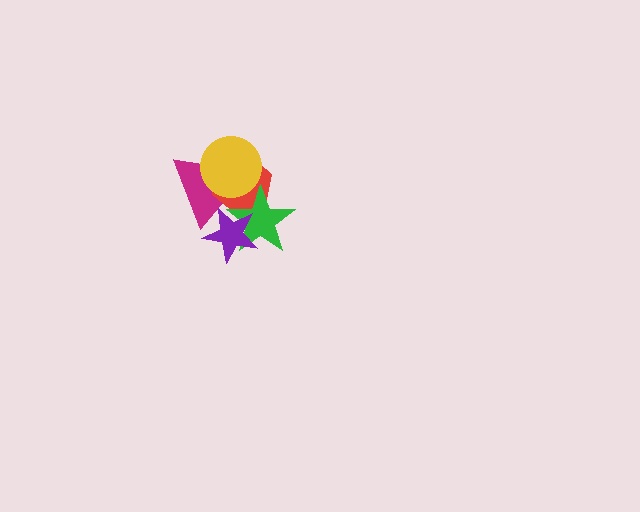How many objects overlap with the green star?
3 objects overlap with the green star.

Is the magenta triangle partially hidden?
Yes, it is partially covered by another shape.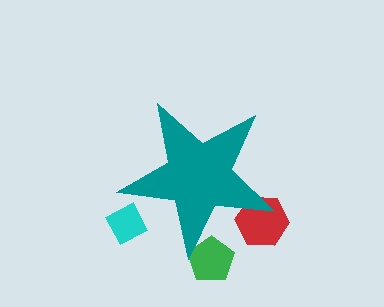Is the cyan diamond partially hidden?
Yes, the cyan diamond is partially hidden behind the teal star.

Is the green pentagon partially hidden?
Yes, the green pentagon is partially hidden behind the teal star.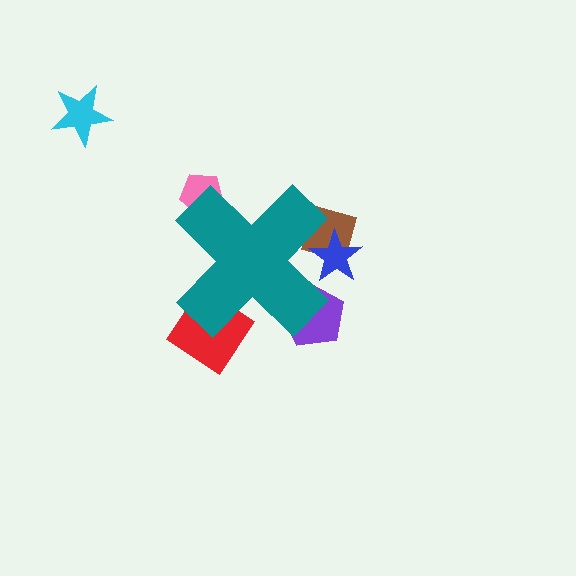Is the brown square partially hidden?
Yes, the brown square is partially hidden behind the teal cross.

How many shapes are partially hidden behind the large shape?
5 shapes are partially hidden.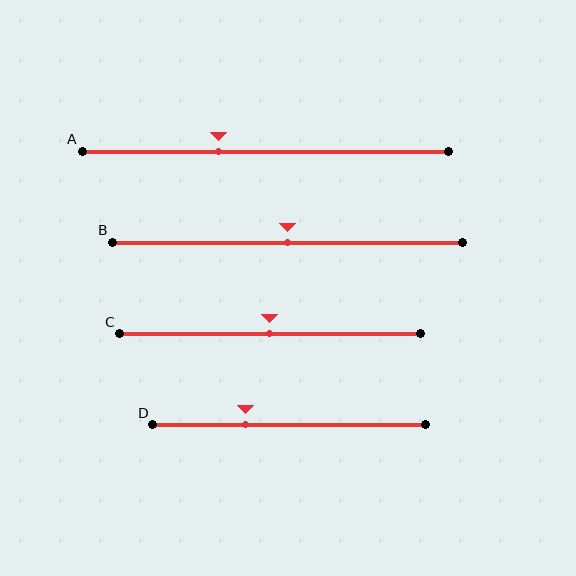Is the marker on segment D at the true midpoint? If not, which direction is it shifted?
No, the marker on segment D is shifted to the left by about 16% of the segment length.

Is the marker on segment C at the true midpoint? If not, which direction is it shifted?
Yes, the marker on segment C is at the true midpoint.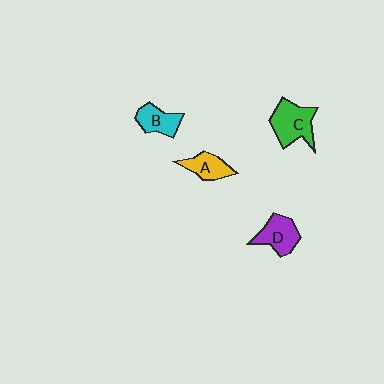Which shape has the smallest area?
Shape A (yellow).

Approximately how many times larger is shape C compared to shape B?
Approximately 1.5 times.